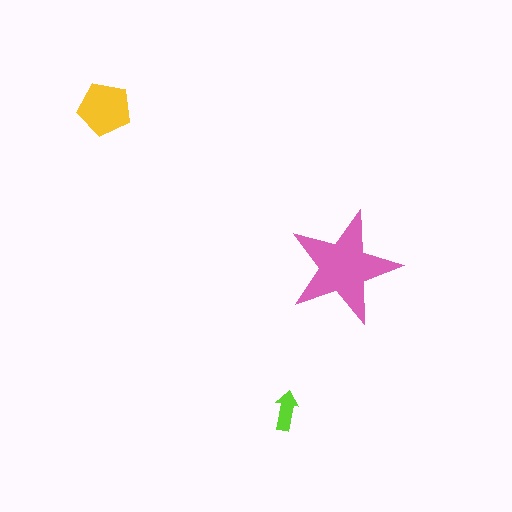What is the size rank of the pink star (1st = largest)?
1st.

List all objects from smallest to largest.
The lime arrow, the yellow pentagon, the pink star.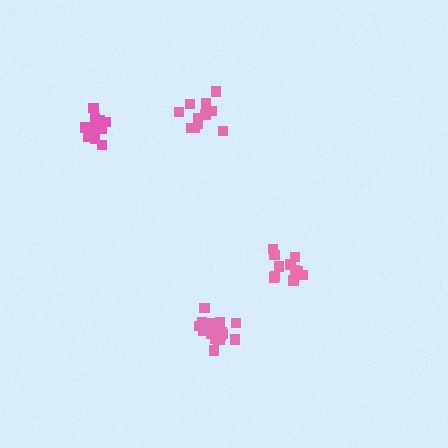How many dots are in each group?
Group 1: 12 dots, Group 2: 11 dots, Group 3: 11 dots, Group 4: 17 dots (51 total).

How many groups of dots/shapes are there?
There are 4 groups.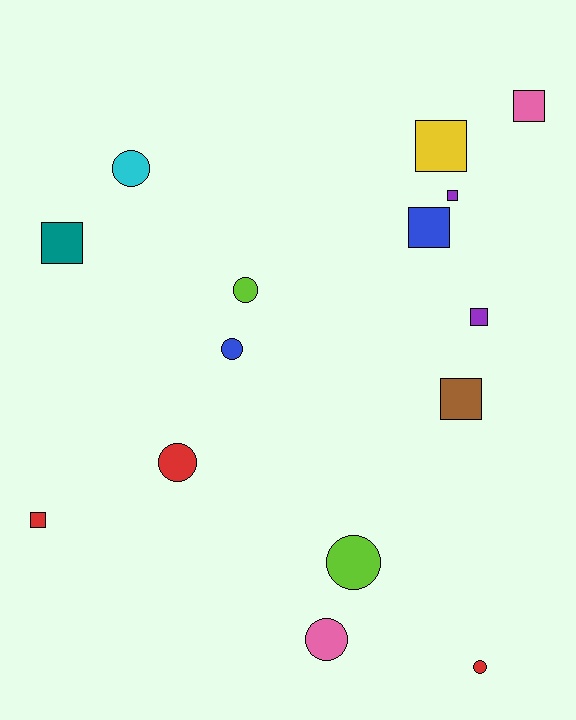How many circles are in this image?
There are 7 circles.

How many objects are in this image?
There are 15 objects.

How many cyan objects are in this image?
There is 1 cyan object.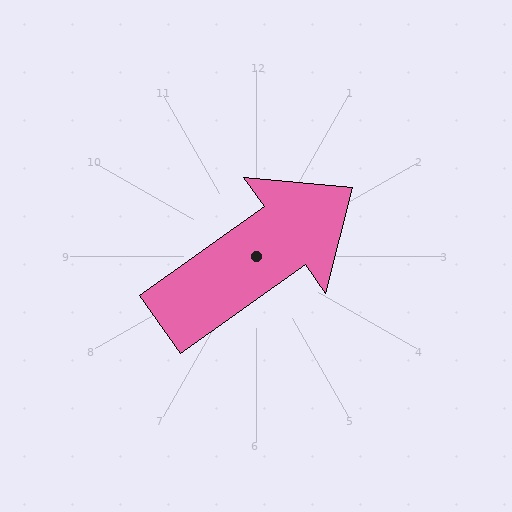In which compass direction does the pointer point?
Northeast.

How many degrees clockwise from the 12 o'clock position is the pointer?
Approximately 55 degrees.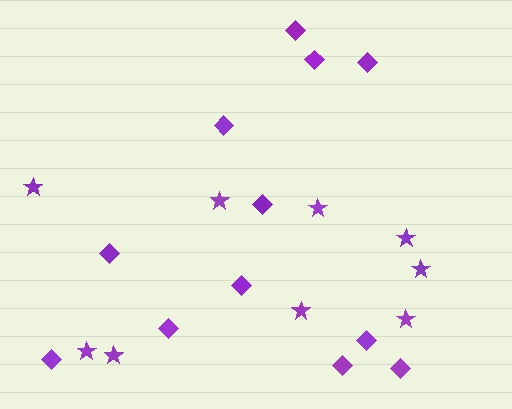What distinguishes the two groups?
There are 2 groups: one group of stars (9) and one group of diamonds (12).